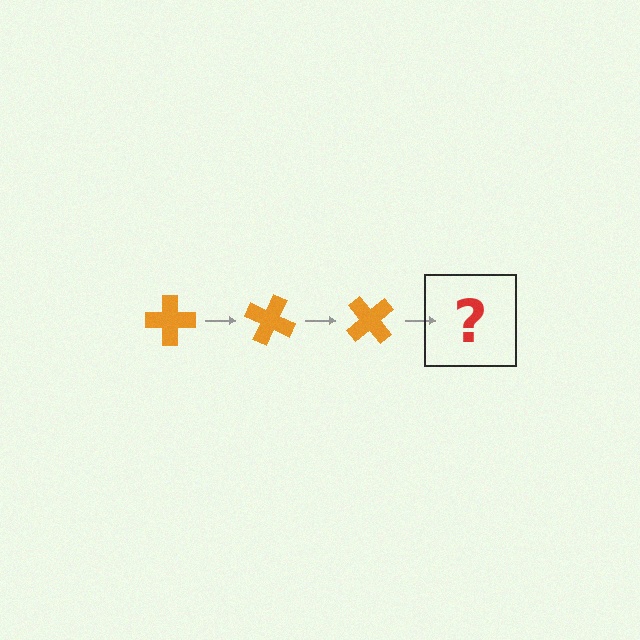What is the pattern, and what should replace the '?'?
The pattern is that the cross rotates 25 degrees each step. The '?' should be an orange cross rotated 75 degrees.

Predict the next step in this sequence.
The next step is an orange cross rotated 75 degrees.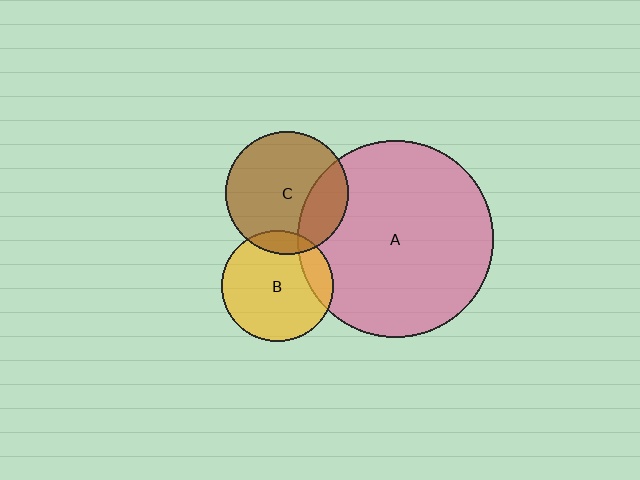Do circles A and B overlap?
Yes.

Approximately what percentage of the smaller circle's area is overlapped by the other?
Approximately 15%.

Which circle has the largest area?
Circle A (pink).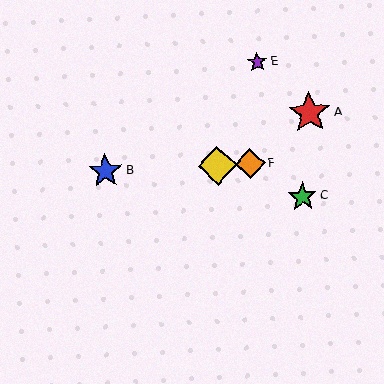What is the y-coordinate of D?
Object D is at y≈165.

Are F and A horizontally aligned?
No, F is at y≈164 and A is at y≈113.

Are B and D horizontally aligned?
Yes, both are at y≈171.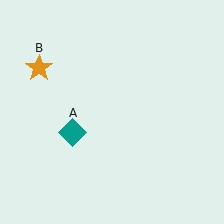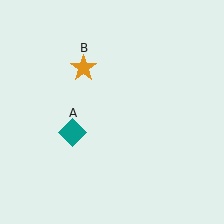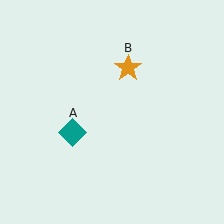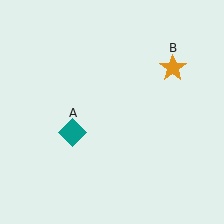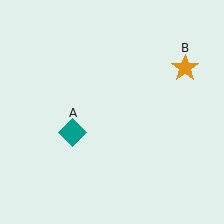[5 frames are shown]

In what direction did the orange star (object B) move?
The orange star (object B) moved right.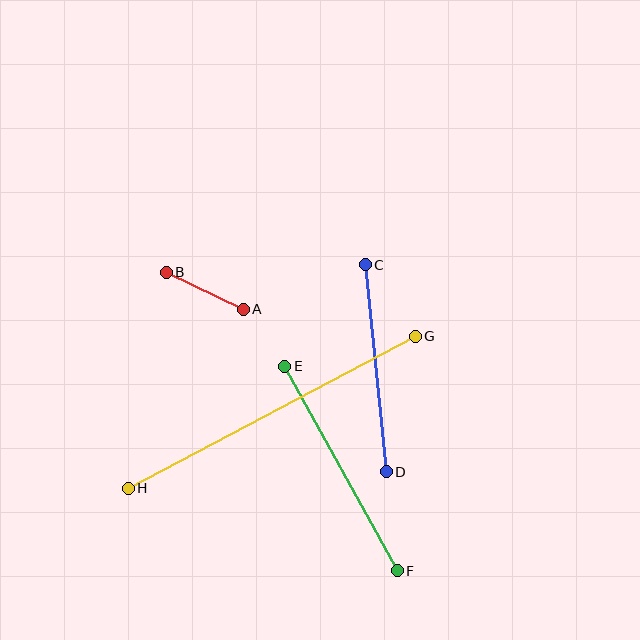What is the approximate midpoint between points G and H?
The midpoint is at approximately (272, 412) pixels.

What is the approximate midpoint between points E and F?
The midpoint is at approximately (341, 468) pixels.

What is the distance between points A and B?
The distance is approximately 85 pixels.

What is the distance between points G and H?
The distance is approximately 325 pixels.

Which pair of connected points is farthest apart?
Points G and H are farthest apart.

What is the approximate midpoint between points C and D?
The midpoint is at approximately (376, 368) pixels.